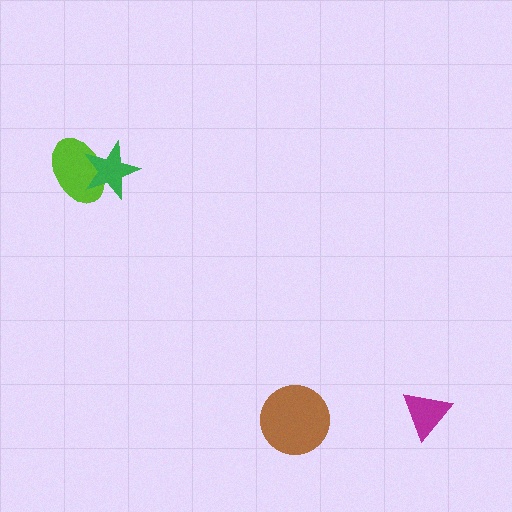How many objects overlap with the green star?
1 object overlaps with the green star.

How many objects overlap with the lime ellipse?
1 object overlaps with the lime ellipse.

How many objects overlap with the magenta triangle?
0 objects overlap with the magenta triangle.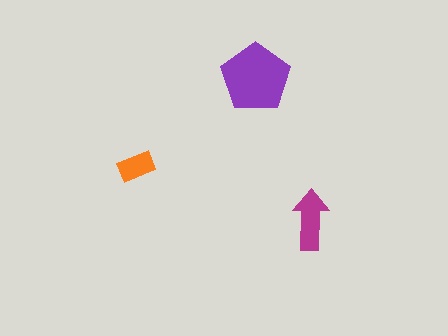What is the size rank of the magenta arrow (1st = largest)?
2nd.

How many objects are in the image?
There are 3 objects in the image.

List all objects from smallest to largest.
The orange rectangle, the magenta arrow, the purple pentagon.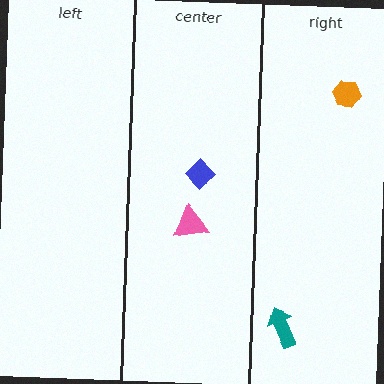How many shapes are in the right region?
2.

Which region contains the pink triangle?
The center region.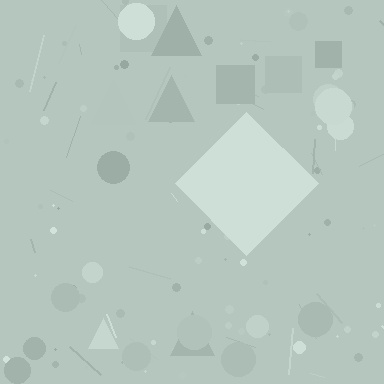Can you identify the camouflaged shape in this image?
The camouflaged shape is a diamond.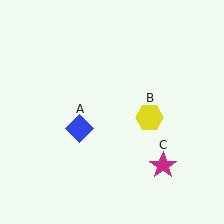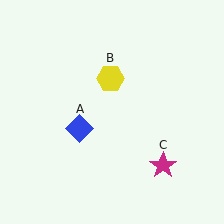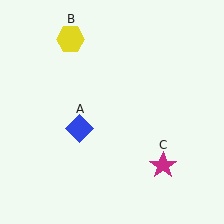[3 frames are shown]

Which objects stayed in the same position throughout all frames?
Blue diamond (object A) and magenta star (object C) remained stationary.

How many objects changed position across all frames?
1 object changed position: yellow hexagon (object B).